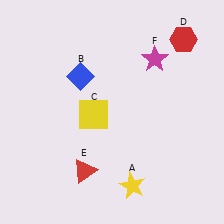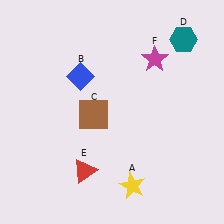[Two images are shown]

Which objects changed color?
C changed from yellow to brown. D changed from red to teal.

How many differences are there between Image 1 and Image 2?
There are 2 differences between the two images.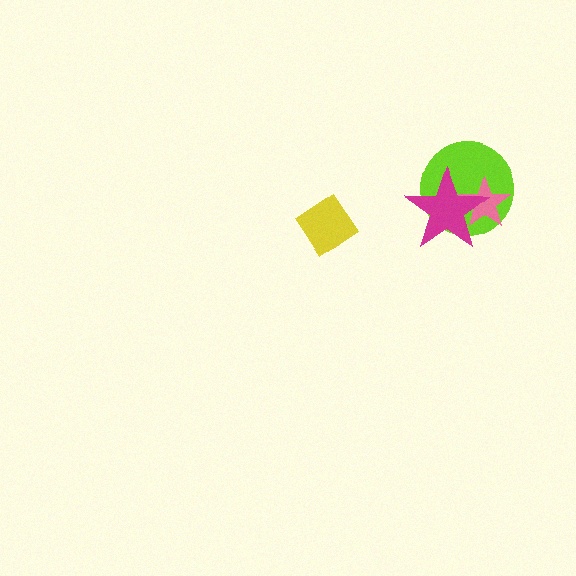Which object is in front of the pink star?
The magenta star is in front of the pink star.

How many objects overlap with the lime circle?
2 objects overlap with the lime circle.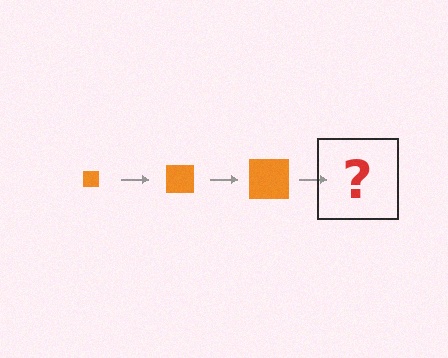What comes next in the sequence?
The next element should be an orange square, larger than the previous one.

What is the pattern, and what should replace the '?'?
The pattern is that the square gets progressively larger each step. The '?' should be an orange square, larger than the previous one.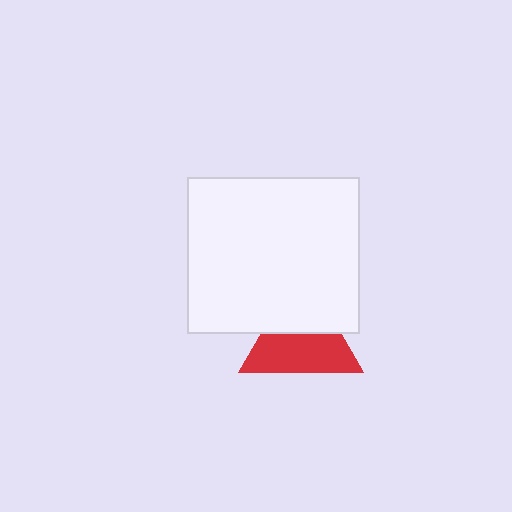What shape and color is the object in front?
The object in front is a white rectangle.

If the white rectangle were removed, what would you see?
You would see the complete red triangle.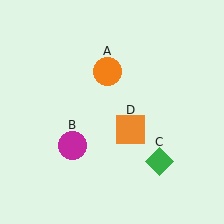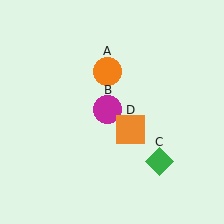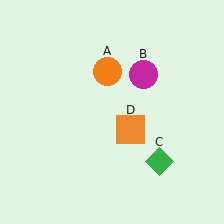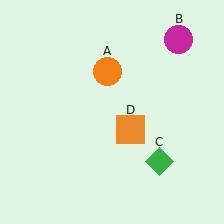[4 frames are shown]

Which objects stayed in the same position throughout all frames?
Orange circle (object A) and green diamond (object C) and orange square (object D) remained stationary.